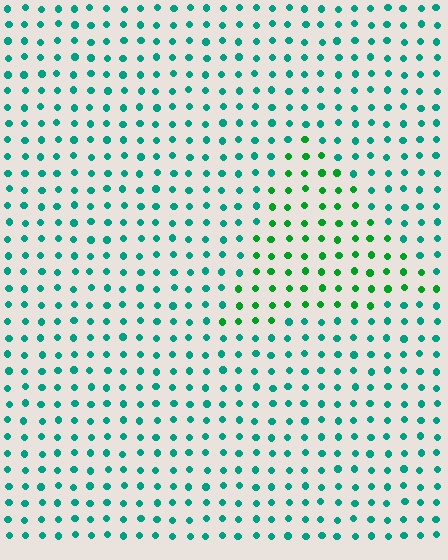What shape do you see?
I see a triangle.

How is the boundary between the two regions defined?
The boundary is defined purely by a slight shift in hue (about 36 degrees). Spacing, size, and orientation are identical on both sides.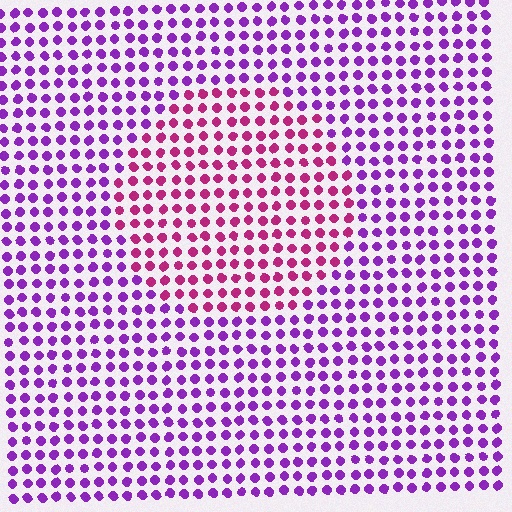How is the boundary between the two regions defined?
The boundary is defined purely by a slight shift in hue (about 42 degrees). Spacing, size, and orientation are identical on both sides.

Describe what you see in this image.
The image is filled with small purple elements in a uniform arrangement. A circle-shaped region is visible where the elements are tinted to a slightly different hue, forming a subtle color boundary.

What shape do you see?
I see a circle.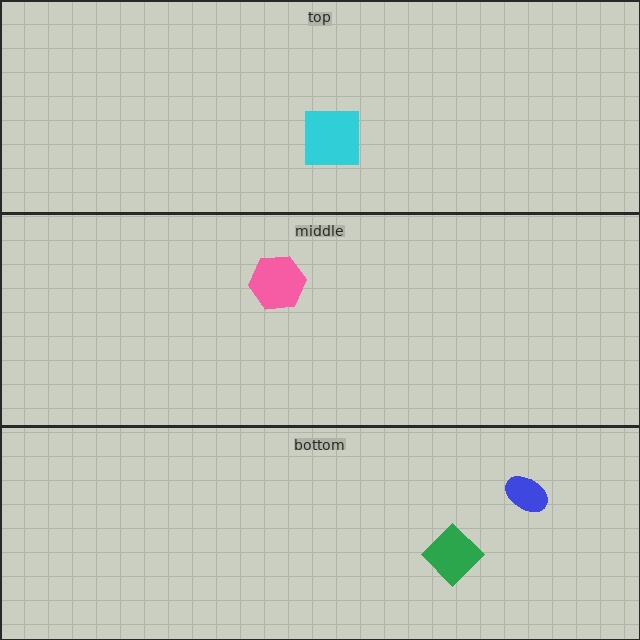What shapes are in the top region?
The cyan square.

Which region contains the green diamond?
The bottom region.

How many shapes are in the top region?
1.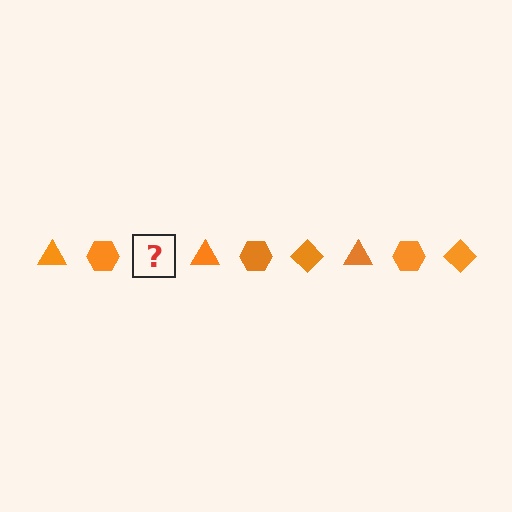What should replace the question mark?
The question mark should be replaced with an orange diamond.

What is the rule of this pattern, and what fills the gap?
The rule is that the pattern cycles through triangle, hexagon, diamond shapes in orange. The gap should be filled with an orange diamond.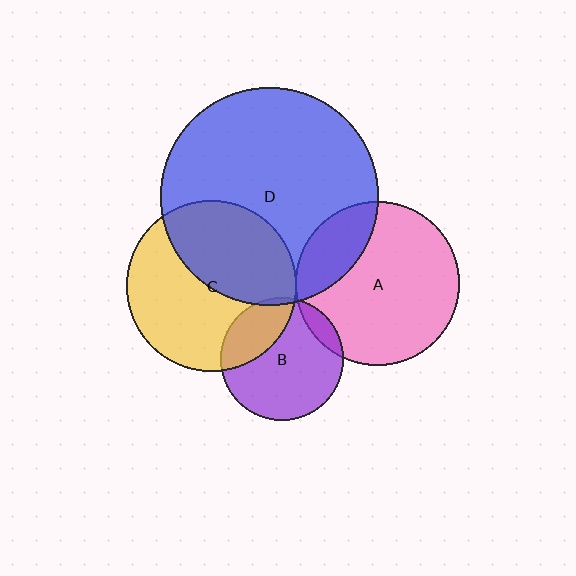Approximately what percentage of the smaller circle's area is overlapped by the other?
Approximately 25%.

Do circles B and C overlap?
Yes.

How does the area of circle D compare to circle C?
Approximately 1.6 times.